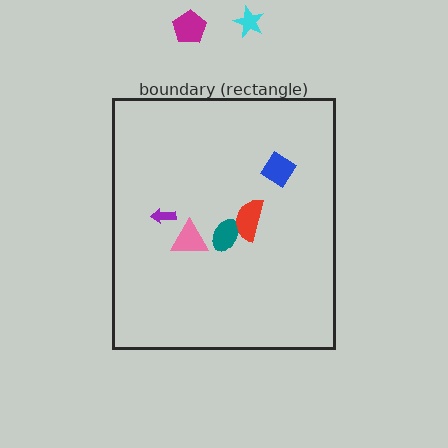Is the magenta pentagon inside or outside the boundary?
Outside.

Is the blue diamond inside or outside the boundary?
Inside.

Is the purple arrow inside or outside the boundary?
Inside.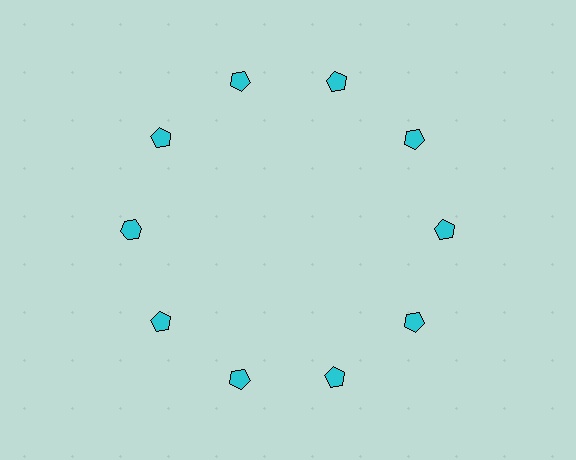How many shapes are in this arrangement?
There are 10 shapes arranged in a ring pattern.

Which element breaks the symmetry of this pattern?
The cyan hexagon at roughly the 9 o'clock position breaks the symmetry. All other shapes are cyan pentagons.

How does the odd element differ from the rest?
It has a different shape: hexagon instead of pentagon.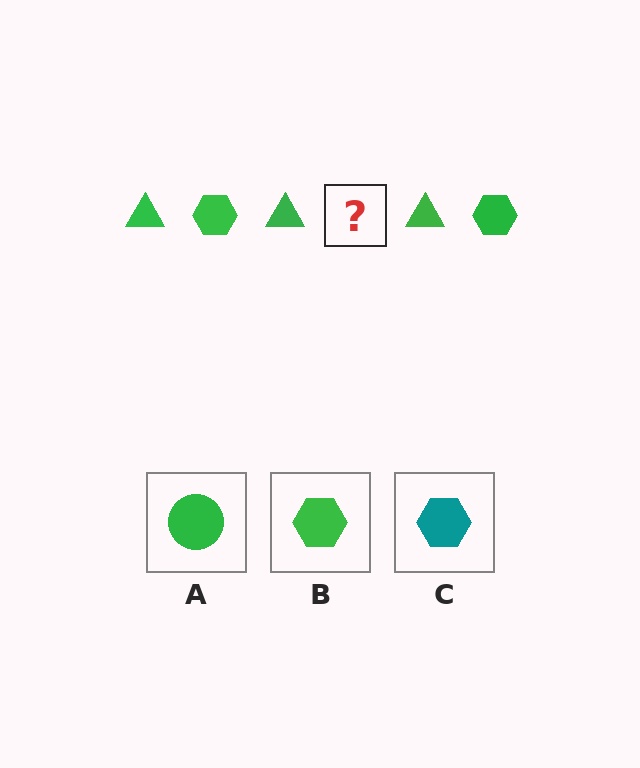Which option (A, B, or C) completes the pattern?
B.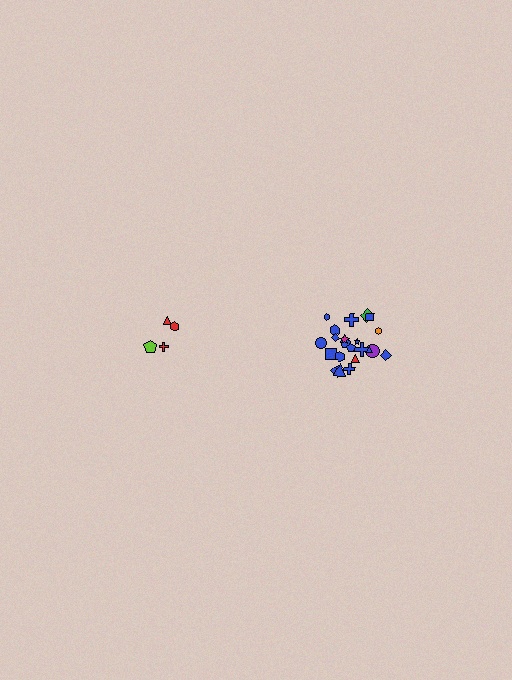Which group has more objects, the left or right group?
The right group.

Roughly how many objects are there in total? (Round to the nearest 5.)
Roughly 25 objects in total.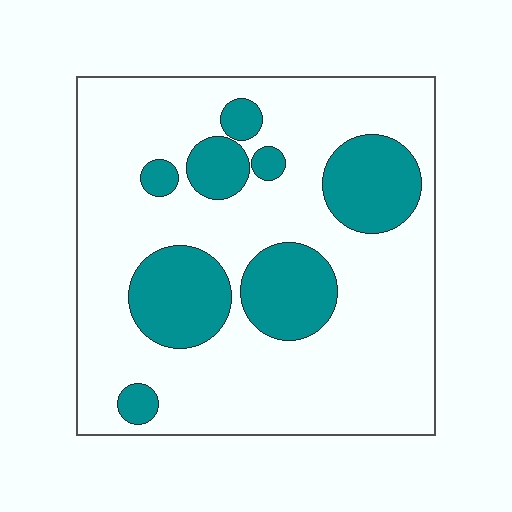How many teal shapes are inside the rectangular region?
8.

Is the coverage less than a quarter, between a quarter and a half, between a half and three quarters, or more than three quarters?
Less than a quarter.